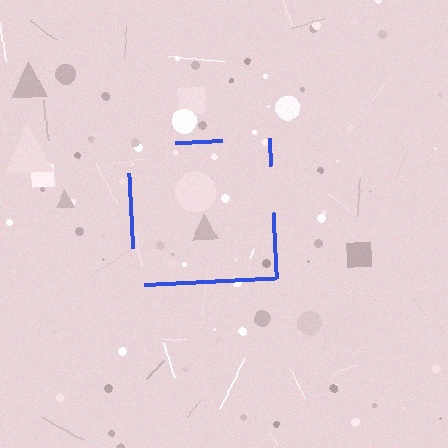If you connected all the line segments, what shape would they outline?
They would outline a square.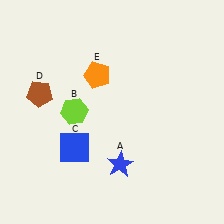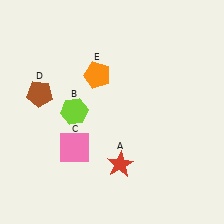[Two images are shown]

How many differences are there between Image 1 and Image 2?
There are 2 differences between the two images.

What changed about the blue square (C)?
In Image 1, C is blue. In Image 2, it changed to pink.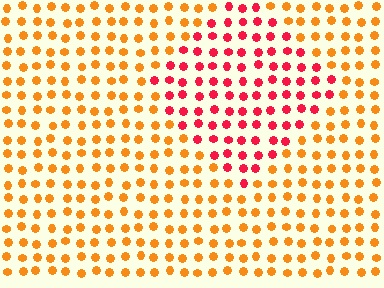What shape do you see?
I see a diamond.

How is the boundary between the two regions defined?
The boundary is defined purely by a slight shift in hue (about 44 degrees). Spacing, size, and orientation are identical on both sides.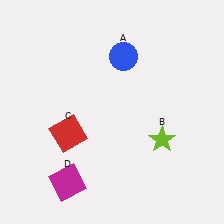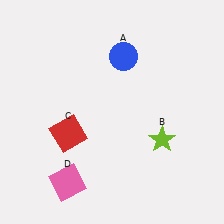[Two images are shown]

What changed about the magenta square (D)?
In Image 1, D is magenta. In Image 2, it changed to pink.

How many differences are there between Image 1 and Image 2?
There is 1 difference between the two images.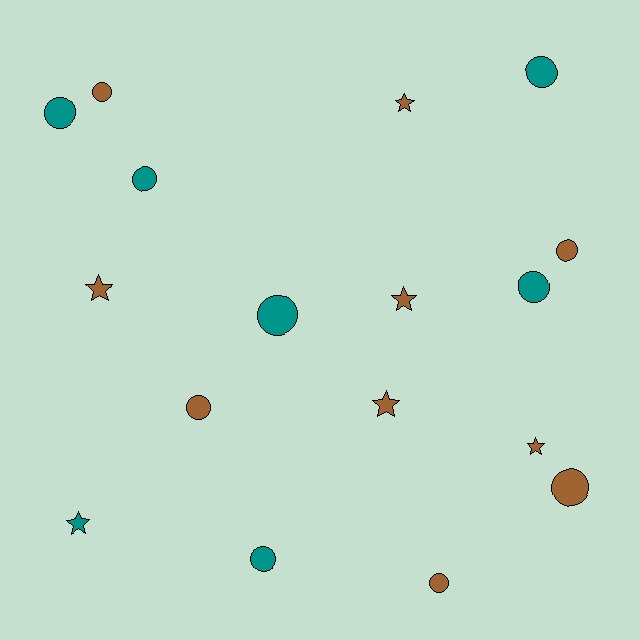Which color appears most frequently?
Brown, with 10 objects.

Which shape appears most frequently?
Circle, with 11 objects.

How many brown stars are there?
There are 5 brown stars.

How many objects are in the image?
There are 17 objects.